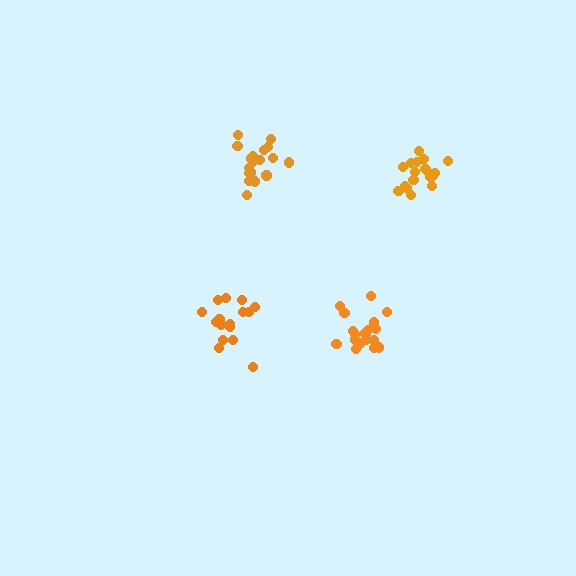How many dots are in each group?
Group 1: 18 dots, Group 2: 16 dots, Group 3: 19 dots, Group 4: 18 dots (71 total).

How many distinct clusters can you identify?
There are 4 distinct clusters.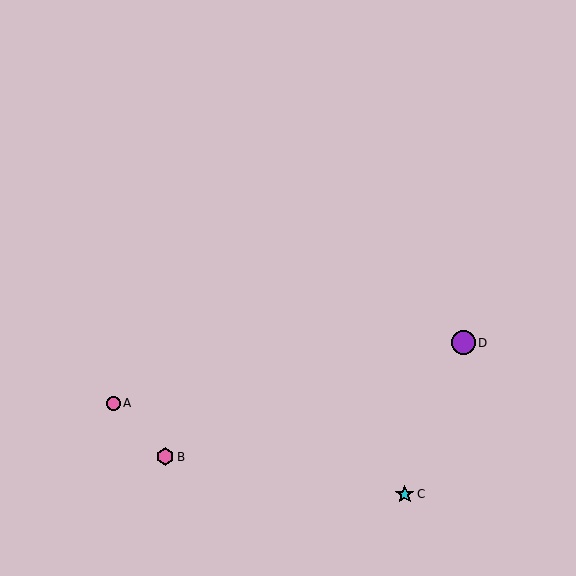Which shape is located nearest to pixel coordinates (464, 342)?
The purple circle (labeled D) at (463, 343) is nearest to that location.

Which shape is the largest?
The purple circle (labeled D) is the largest.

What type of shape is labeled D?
Shape D is a purple circle.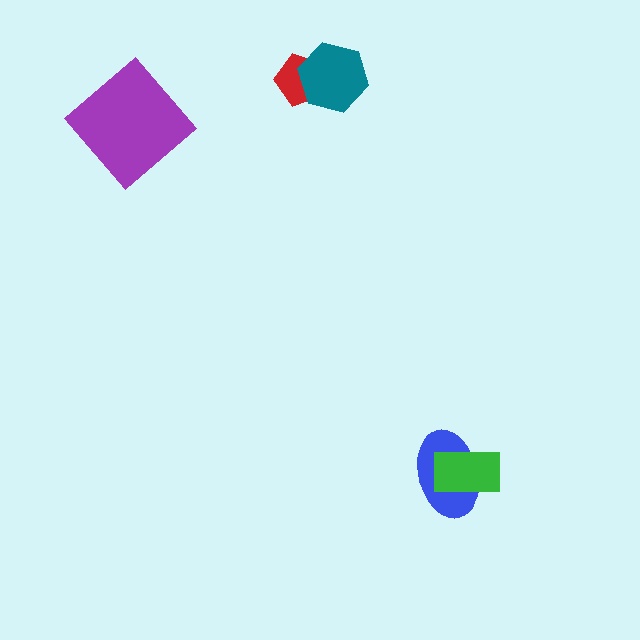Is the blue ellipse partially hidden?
Yes, it is partially covered by another shape.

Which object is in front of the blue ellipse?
The green rectangle is in front of the blue ellipse.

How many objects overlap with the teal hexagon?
1 object overlaps with the teal hexagon.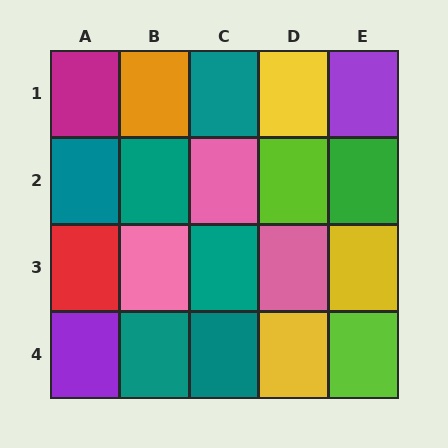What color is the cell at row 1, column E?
Purple.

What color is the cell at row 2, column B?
Teal.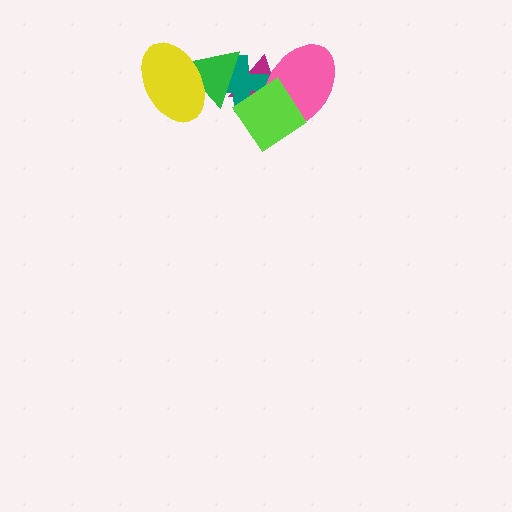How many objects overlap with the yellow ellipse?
1 object overlaps with the yellow ellipse.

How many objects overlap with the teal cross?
4 objects overlap with the teal cross.